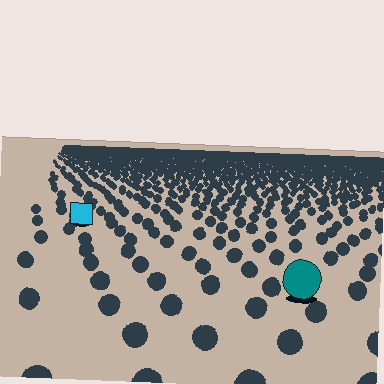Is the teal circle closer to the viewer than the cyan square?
Yes. The teal circle is closer — you can tell from the texture gradient: the ground texture is coarser near it.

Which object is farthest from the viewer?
The cyan square is farthest from the viewer. It appears smaller and the ground texture around it is denser.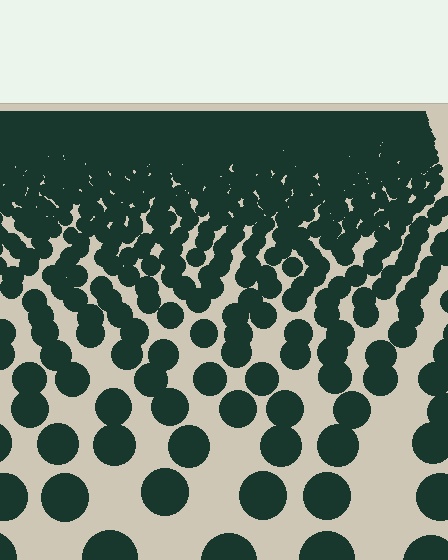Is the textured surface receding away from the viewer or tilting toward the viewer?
The surface is receding away from the viewer. Texture elements get smaller and denser toward the top.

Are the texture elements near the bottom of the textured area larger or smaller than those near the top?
Larger. Near the bottom, elements are closer to the viewer and appear at a bigger on-screen size.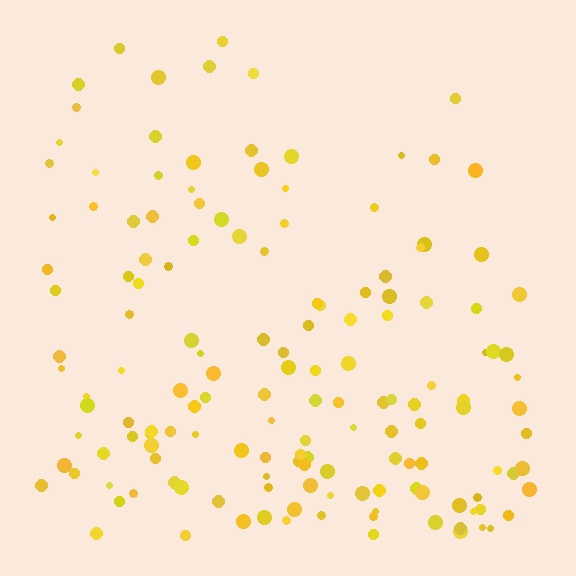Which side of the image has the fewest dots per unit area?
The top.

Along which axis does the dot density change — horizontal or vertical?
Vertical.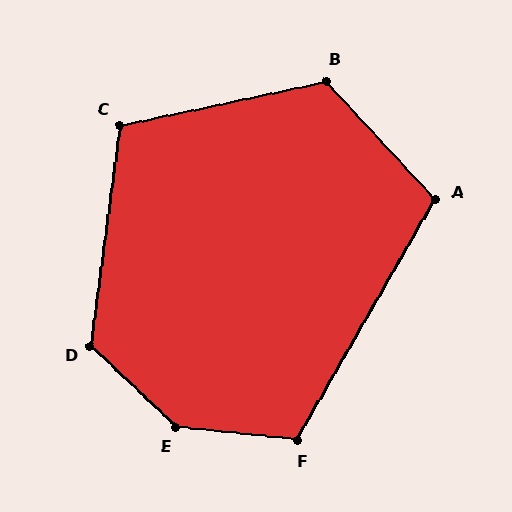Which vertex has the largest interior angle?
E, at approximately 143 degrees.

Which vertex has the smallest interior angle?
A, at approximately 107 degrees.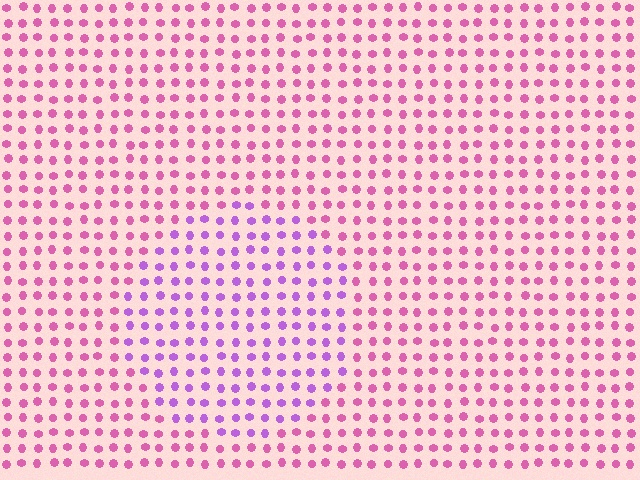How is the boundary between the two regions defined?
The boundary is defined purely by a slight shift in hue (about 39 degrees). Spacing, size, and orientation are identical on both sides.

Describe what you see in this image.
The image is filled with small pink elements in a uniform arrangement. A circle-shaped region is visible where the elements are tinted to a slightly different hue, forming a subtle color boundary.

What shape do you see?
I see a circle.